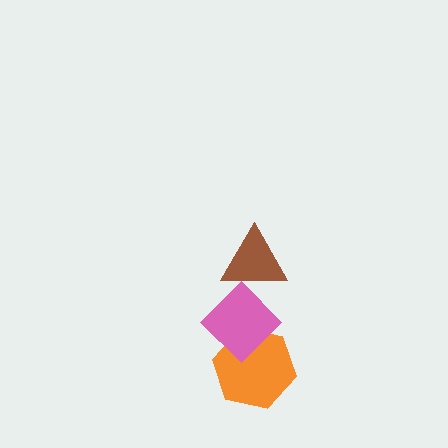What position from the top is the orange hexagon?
The orange hexagon is 3rd from the top.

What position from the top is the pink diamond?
The pink diamond is 2nd from the top.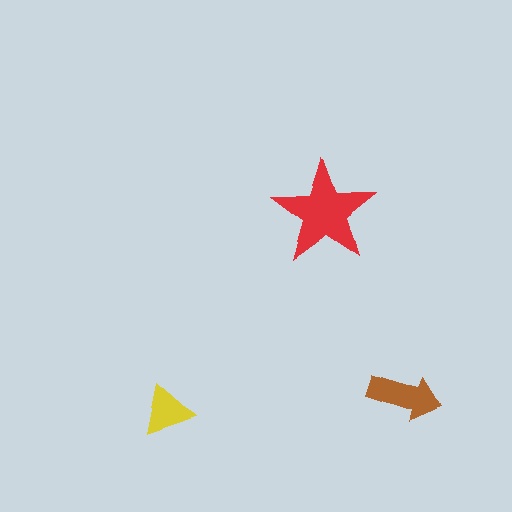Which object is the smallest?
The yellow triangle.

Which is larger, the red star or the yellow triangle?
The red star.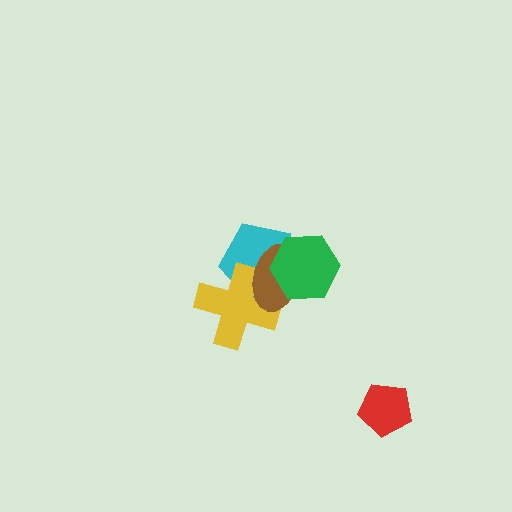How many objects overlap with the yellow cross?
2 objects overlap with the yellow cross.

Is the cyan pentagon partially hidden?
Yes, it is partially covered by another shape.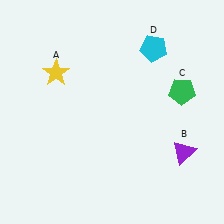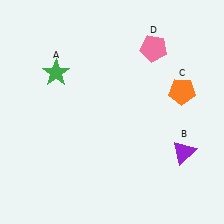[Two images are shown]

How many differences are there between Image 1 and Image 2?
There are 3 differences between the two images.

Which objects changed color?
A changed from yellow to green. C changed from green to orange. D changed from cyan to pink.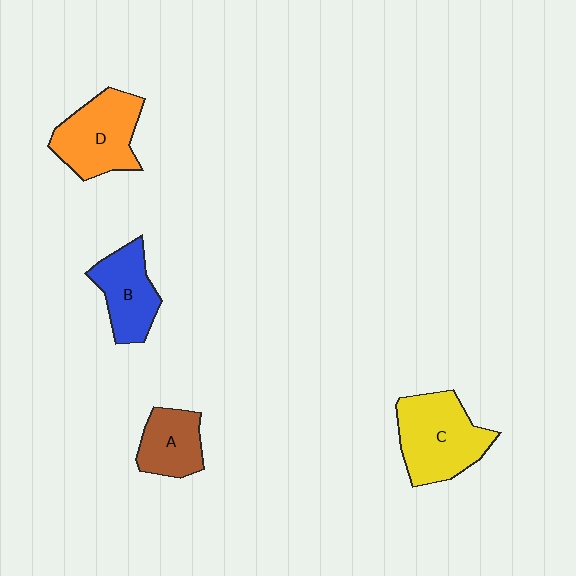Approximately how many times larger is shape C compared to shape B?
Approximately 1.4 times.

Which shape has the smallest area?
Shape A (brown).